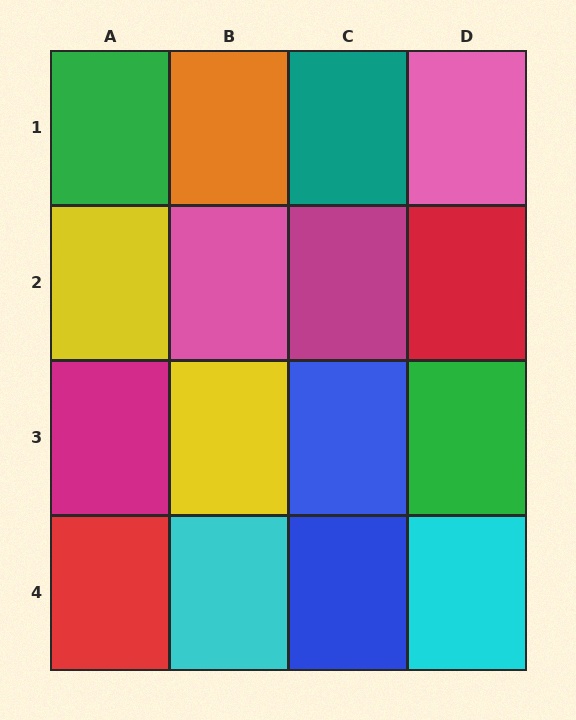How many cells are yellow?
2 cells are yellow.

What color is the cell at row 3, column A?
Magenta.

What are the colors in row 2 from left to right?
Yellow, pink, magenta, red.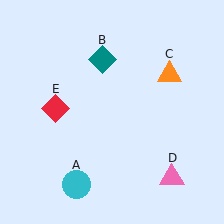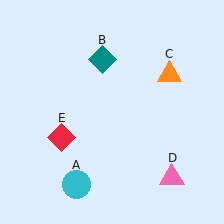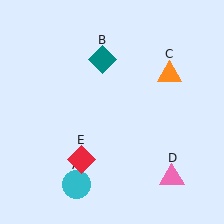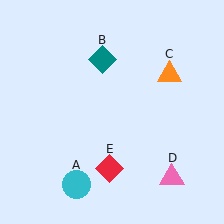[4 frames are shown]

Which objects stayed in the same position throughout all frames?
Cyan circle (object A) and teal diamond (object B) and orange triangle (object C) and pink triangle (object D) remained stationary.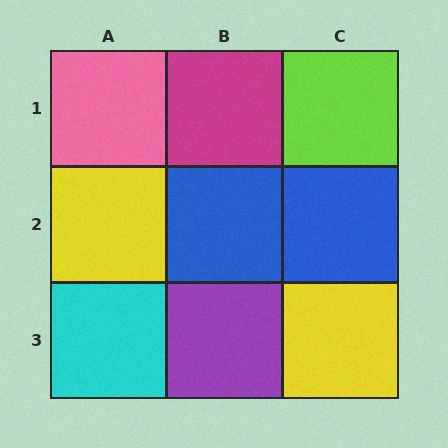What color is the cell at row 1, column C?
Lime.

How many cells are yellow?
2 cells are yellow.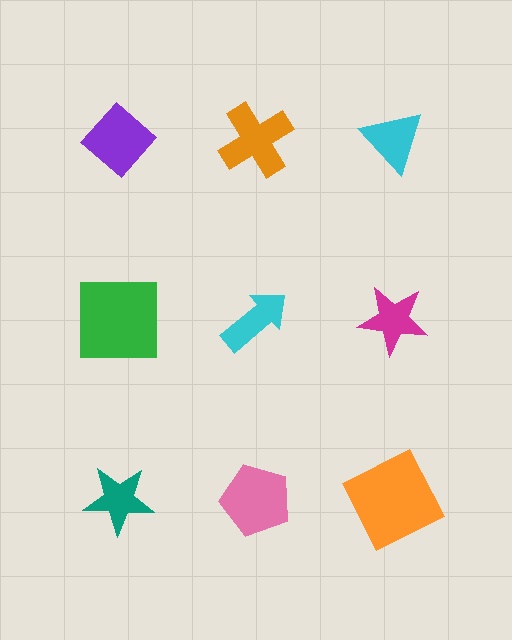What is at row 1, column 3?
A cyan triangle.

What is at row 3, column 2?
A pink pentagon.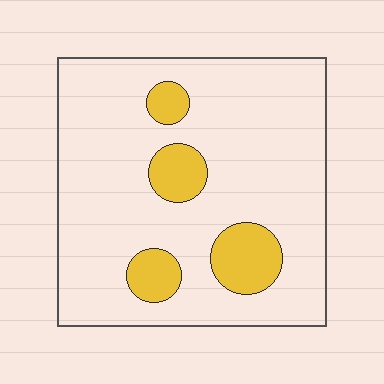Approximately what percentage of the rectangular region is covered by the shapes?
Approximately 15%.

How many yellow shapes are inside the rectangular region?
4.